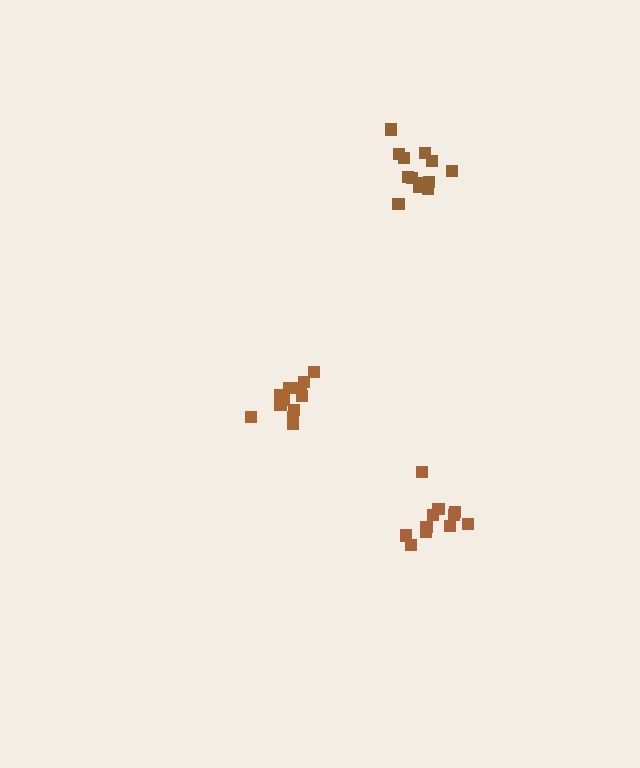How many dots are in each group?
Group 1: 12 dots, Group 2: 13 dots, Group 3: 11 dots (36 total).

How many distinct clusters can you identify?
There are 3 distinct clusters.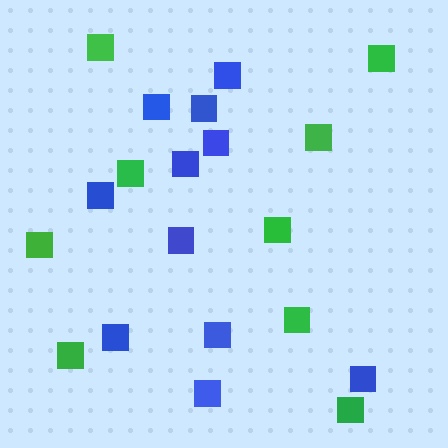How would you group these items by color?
There are 2 groups: one group of green squares (9) and one group of blue squares (11).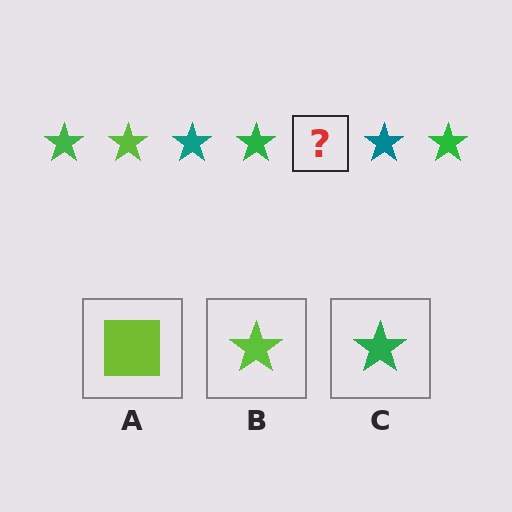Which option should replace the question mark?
Option B.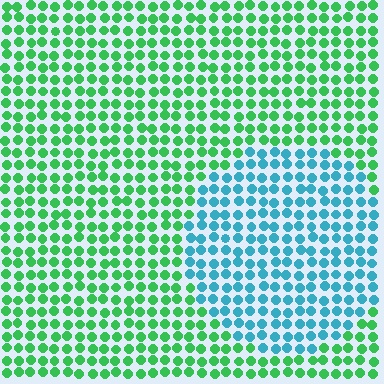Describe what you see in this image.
The image is filled with small green elements in a uniform arrangement. A circle-shaped region is visible where the elements are tinted to a slightly different hue, forming a subtle color boundary.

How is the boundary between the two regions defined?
The boundary is defined purely by a slight shift in hue (about 57 degrees). Spacing, size, and orientation are identical on both sides.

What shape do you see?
I see a circle.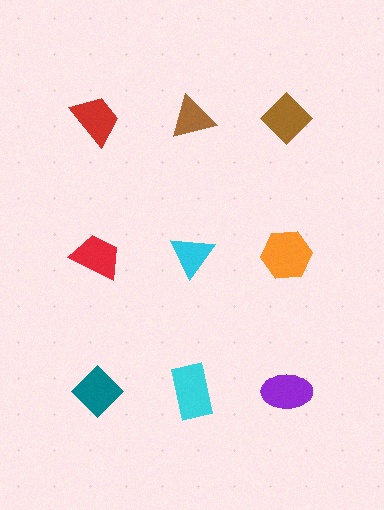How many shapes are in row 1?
3 shapes.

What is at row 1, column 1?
A red trapezoid.